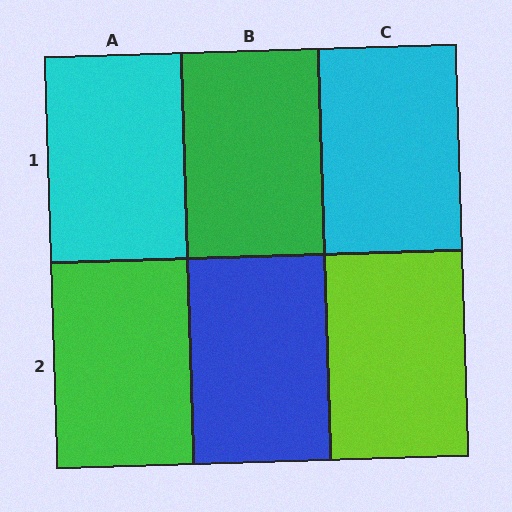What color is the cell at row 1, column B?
Green.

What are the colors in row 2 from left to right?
Green, blue, lime.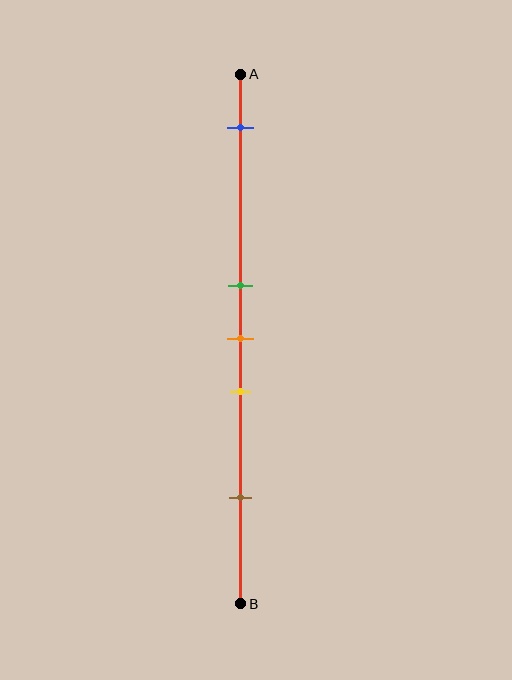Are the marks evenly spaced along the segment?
No, the marks are not evenly spaced.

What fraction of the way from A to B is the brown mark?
The brown mark is approximately 80% (0.8) of the way from A to B.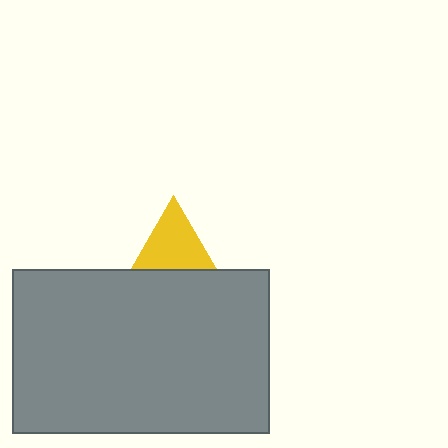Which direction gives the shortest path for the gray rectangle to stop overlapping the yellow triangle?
Moving down gives the shortest separation.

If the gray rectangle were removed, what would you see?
You would see the complete yellow triangle.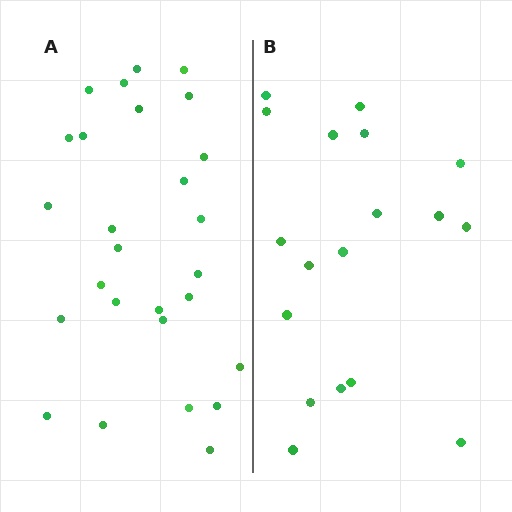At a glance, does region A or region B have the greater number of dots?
Region A (the left region) has more dots.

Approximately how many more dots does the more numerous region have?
Region A has roughly 8 or so more dots than region B.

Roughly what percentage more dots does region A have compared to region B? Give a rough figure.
About 50% more.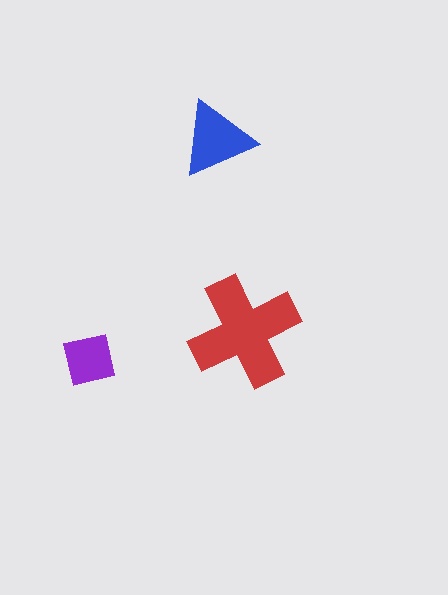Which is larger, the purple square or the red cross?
The red cross.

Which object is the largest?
The red cross.